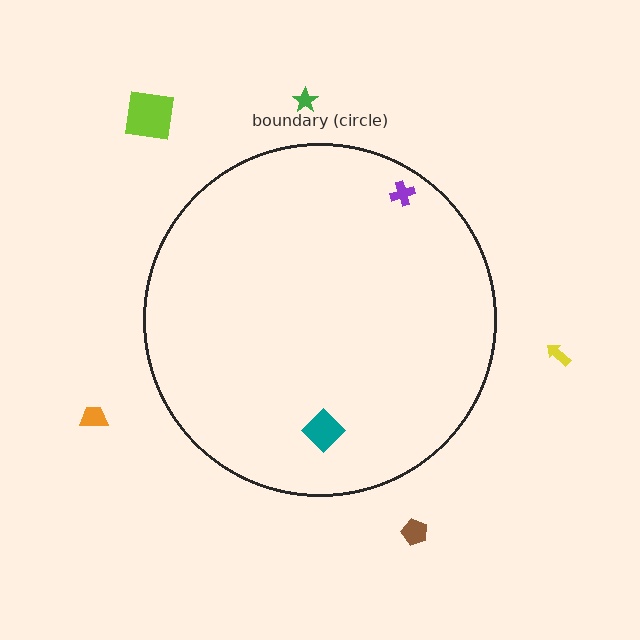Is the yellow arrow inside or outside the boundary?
Outside.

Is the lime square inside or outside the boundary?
Outside.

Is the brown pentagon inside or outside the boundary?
Outside.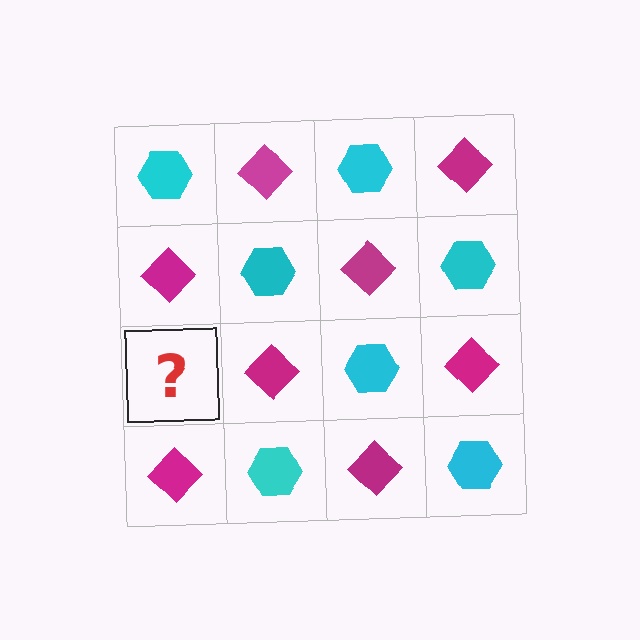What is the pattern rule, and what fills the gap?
The rule is that it alternates cyan hexagon and magenta diamond in a checkerboard pattern. The gap should be filled with a cyan hexagon.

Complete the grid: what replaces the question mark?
The question mark should be replaced with a cyan hexagon.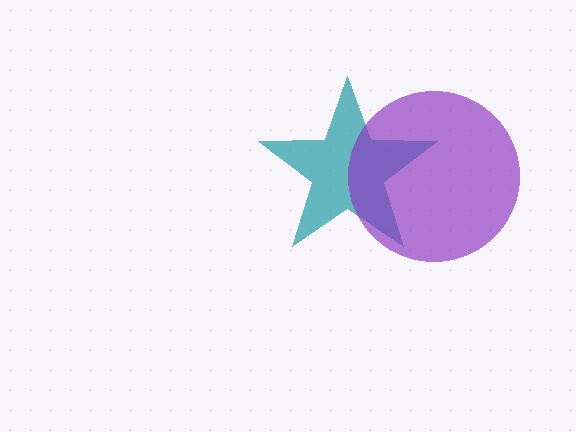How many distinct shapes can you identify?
There are 2 distinct shapes: a teal star, a purple circle.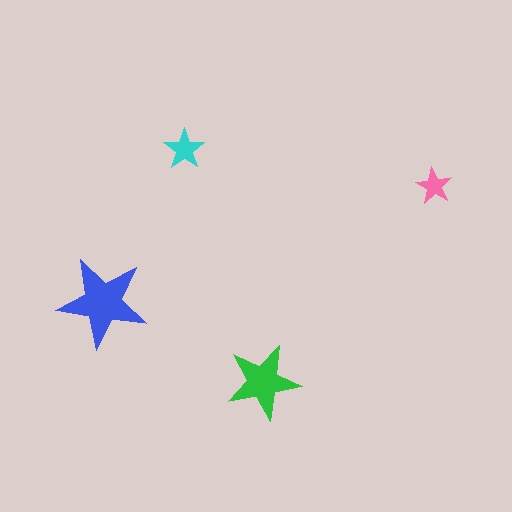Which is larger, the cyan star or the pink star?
The cyan one.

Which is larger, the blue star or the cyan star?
The blue one.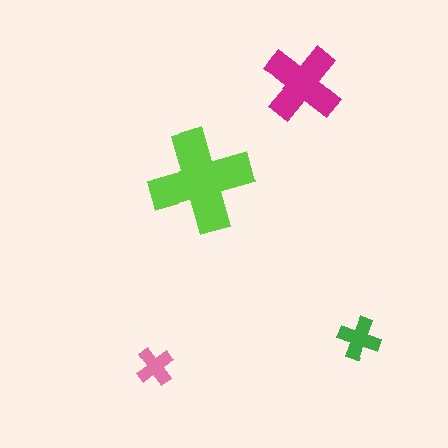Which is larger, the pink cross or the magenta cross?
The magenta one.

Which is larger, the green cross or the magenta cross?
The magenta one.